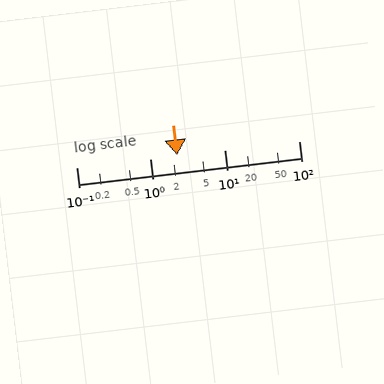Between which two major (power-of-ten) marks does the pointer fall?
The pointer is between 1 and 10.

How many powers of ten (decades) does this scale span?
The scale spans 3 decades, from 0.1 to 100.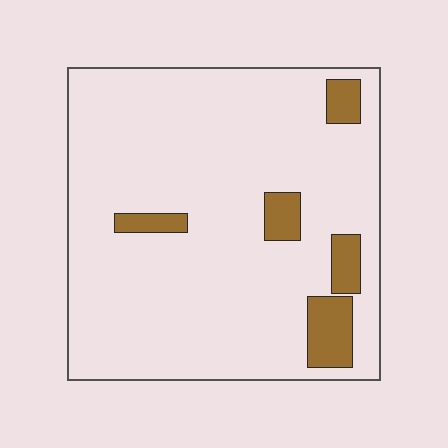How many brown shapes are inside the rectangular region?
5.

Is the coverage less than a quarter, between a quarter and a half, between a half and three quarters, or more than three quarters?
Less than a quarter.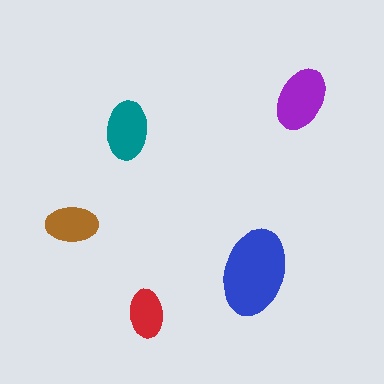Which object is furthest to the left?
The brown ellipse is leftmost.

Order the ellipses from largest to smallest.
the blue one, the purple one, the teal one, the brown one, the red one.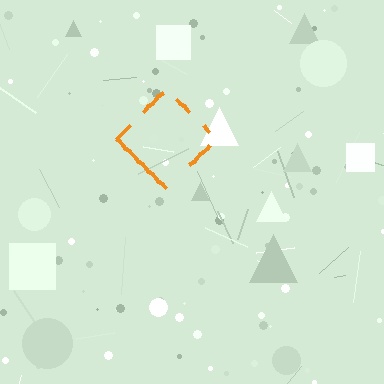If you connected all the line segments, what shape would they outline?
They would outline a diamond.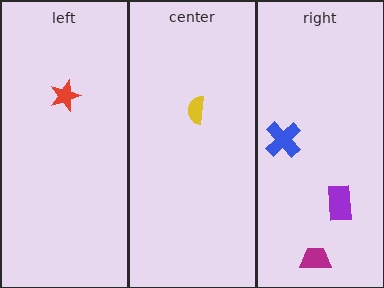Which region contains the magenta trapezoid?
The right region.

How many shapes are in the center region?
1.